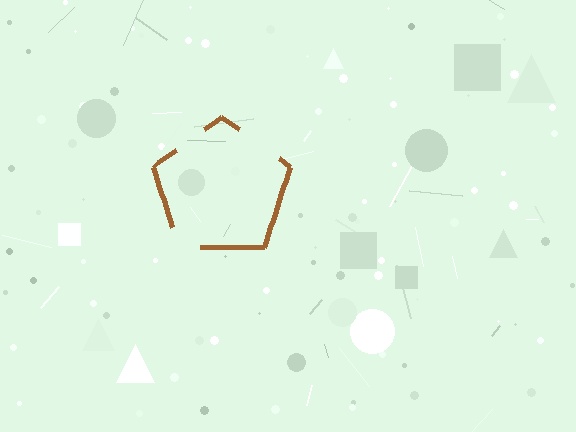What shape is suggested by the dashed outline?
The dashed outline suggests a pentagon.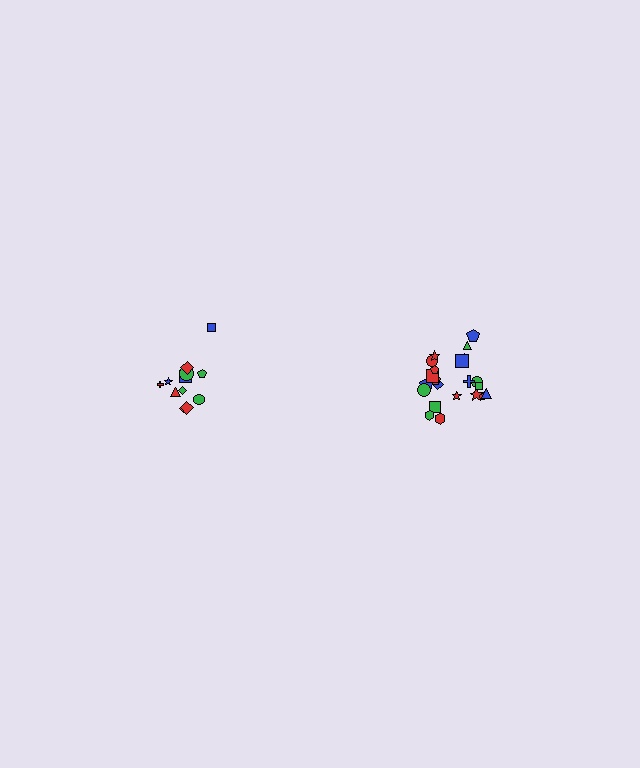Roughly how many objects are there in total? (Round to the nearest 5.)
Roughly 35 objects in total.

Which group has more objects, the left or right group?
The right group.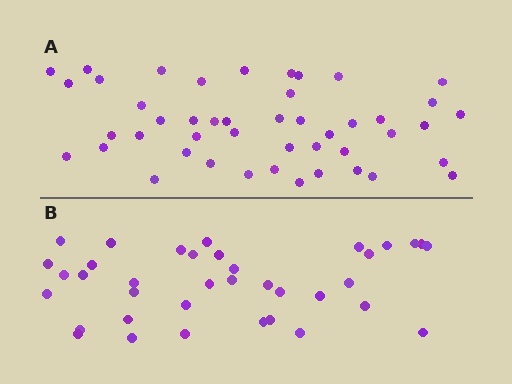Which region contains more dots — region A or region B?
Region A (the top region) has more dots.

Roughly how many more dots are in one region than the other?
Region A has roughly 8 or so more dots than region B.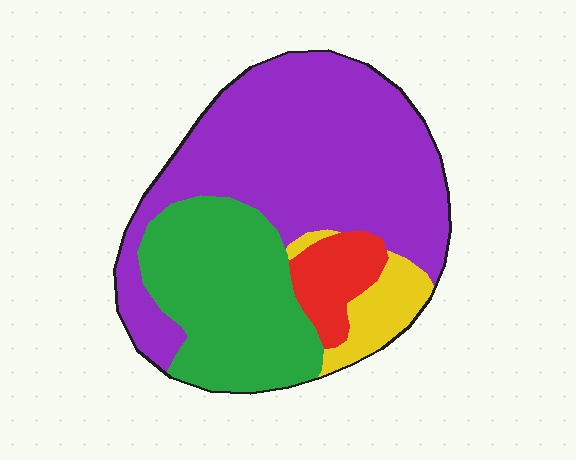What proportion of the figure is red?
Red covers roughly 10% of the figure.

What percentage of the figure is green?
Green takes up about one third (1/3) of the figure.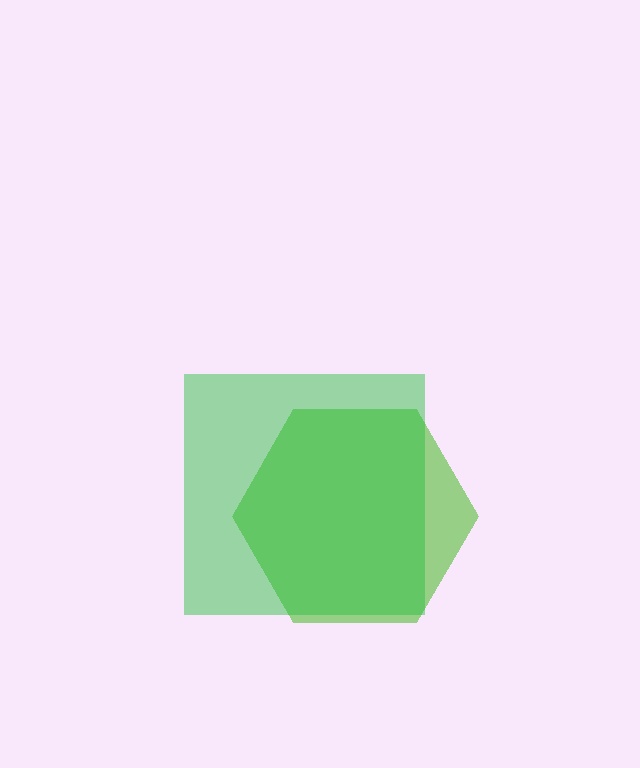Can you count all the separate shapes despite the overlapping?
Yes, there are 2 separate shapes.